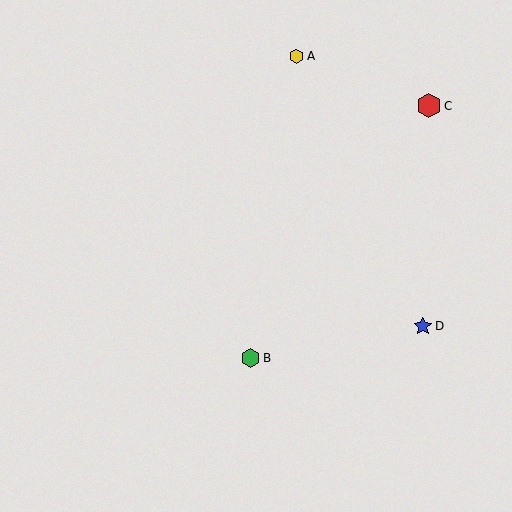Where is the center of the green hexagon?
The center of the green hexagon is at (250, 358).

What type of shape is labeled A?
Shape A is a yellow hexagon.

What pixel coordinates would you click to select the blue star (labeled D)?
Click at (423, 326) to select the blue star D.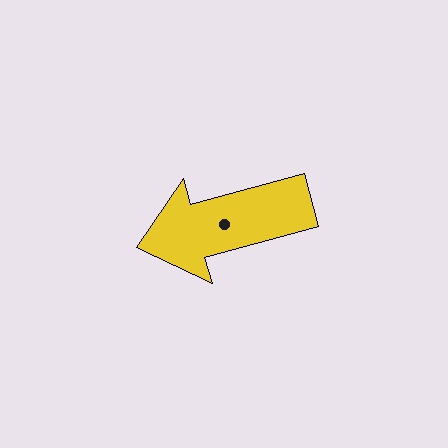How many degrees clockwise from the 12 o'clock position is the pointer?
Approximately 255 degrees.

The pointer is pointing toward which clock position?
Roughly 8 o'clock.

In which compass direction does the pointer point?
West.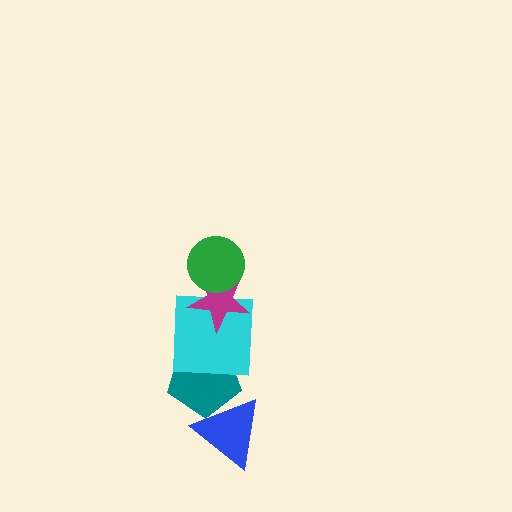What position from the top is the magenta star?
The magenta star is 2nd from the top.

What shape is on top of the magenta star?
The green circle is on top of the magenta star.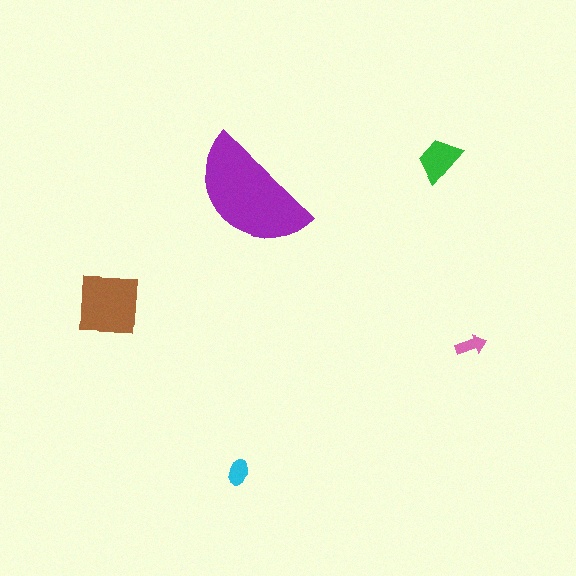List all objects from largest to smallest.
The purple semicircle, the brown square, the green trapezoid, the cyan ellipse, the pink arrow.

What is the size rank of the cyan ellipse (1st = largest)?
4th.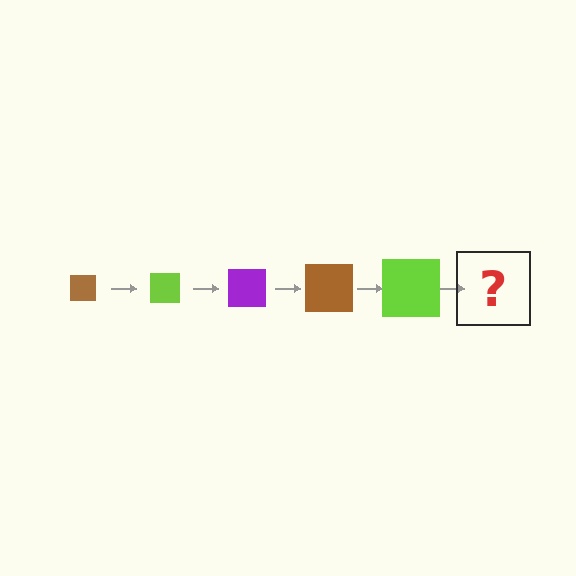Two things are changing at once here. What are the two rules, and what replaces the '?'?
The two rules are that the square grows larger each step and the color cycles through brown, lime, and purple. The '?' should be a purple square, larger than the previous one.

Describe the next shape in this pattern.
It should be a purple square, larger than the previous one.